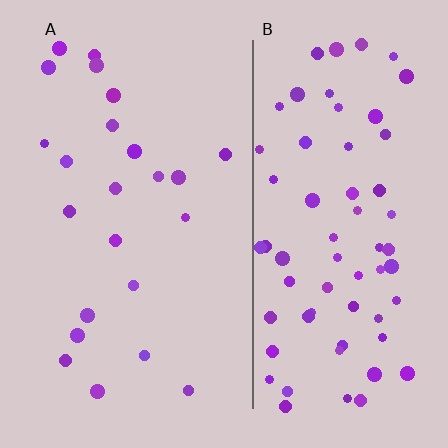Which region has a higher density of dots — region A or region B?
B (the right).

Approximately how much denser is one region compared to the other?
Approximately 3.0× — region B over region A.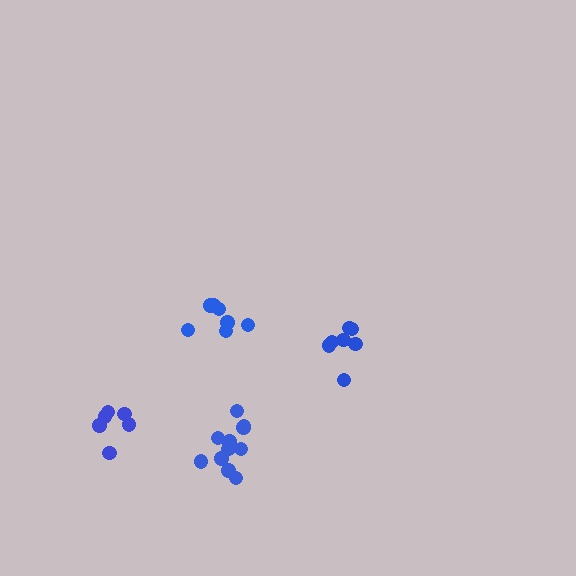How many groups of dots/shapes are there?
There are 4 groups.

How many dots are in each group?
Group 1: 7 dots, Group 2: 7 dots, Group 3: 6 dots, Group 4: 12 dots (32 total).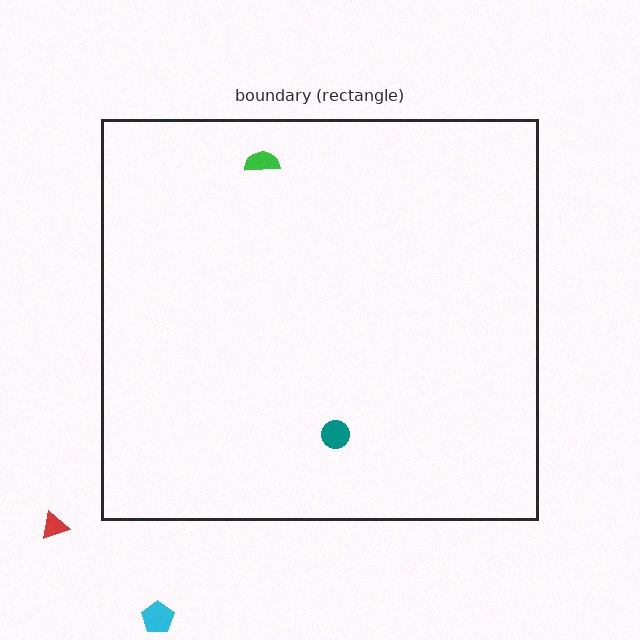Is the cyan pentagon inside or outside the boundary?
Outside.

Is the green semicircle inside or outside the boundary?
Inside.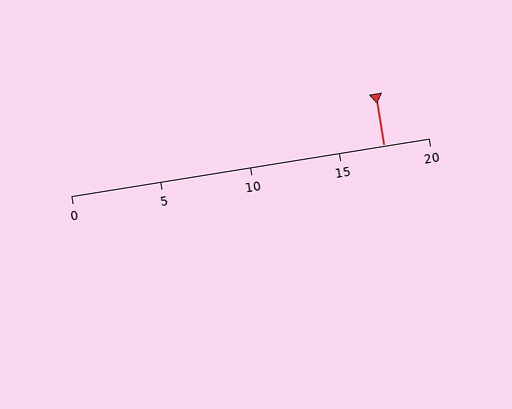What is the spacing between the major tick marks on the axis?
The major ticks are spaced 5 apart.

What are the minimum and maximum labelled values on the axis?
The axis runs from 0 to 20.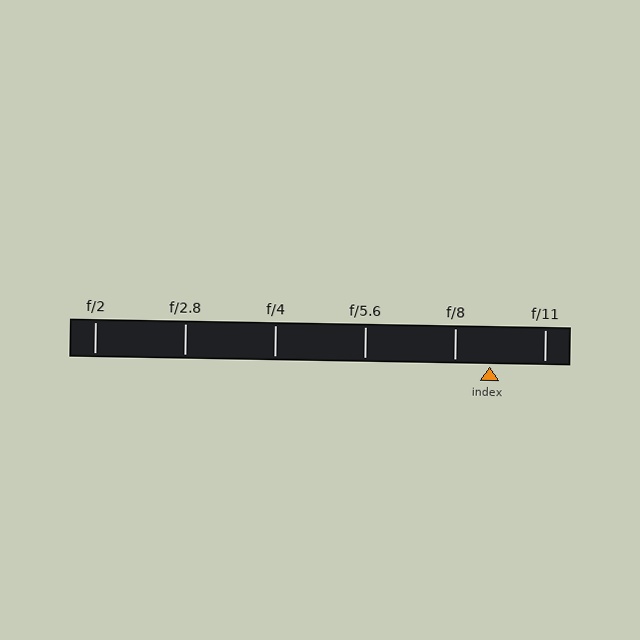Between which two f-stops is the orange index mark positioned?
The index mark is between f/8 and f/11.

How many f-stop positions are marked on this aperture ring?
There are 6 f-stop positions marked.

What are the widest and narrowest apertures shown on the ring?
The widest aperture shown is f/2 and the narrowest is f/11.